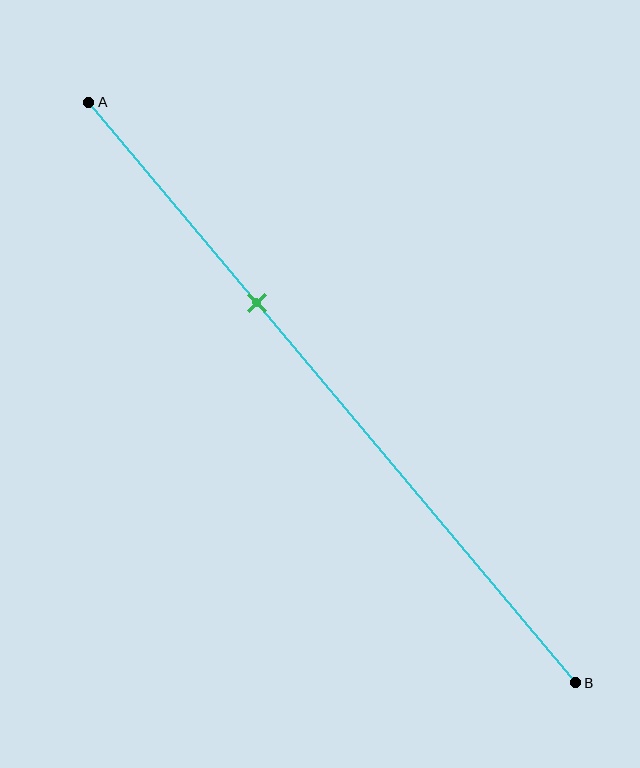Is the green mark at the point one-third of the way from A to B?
Yes, the mark is approximately at the one-third point.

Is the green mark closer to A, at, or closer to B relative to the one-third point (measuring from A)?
The green mark is approximately at the one-third point of segment AB.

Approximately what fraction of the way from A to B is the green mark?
The green mark is approximately 35% of the way from A to B.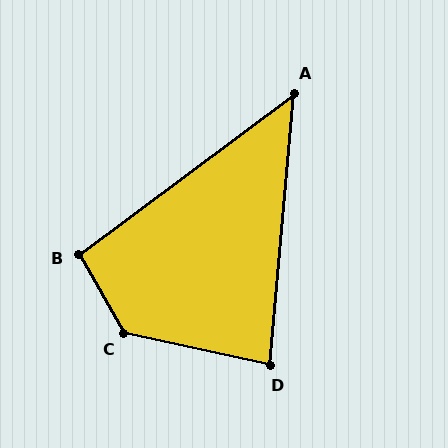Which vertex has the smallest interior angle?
A, at approximately 48 degrees.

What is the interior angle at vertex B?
Approximately 97 degrees (obtuse).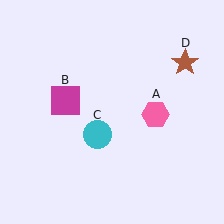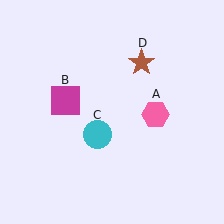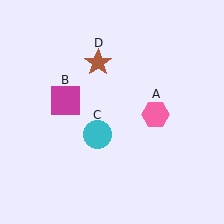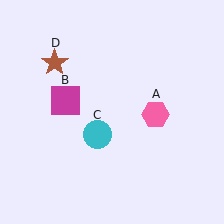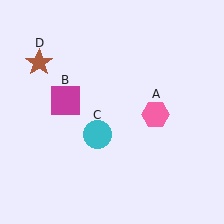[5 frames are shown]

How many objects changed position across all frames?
1 object changed position: brown star (object D).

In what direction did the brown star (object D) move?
The brown star (object D) moved left.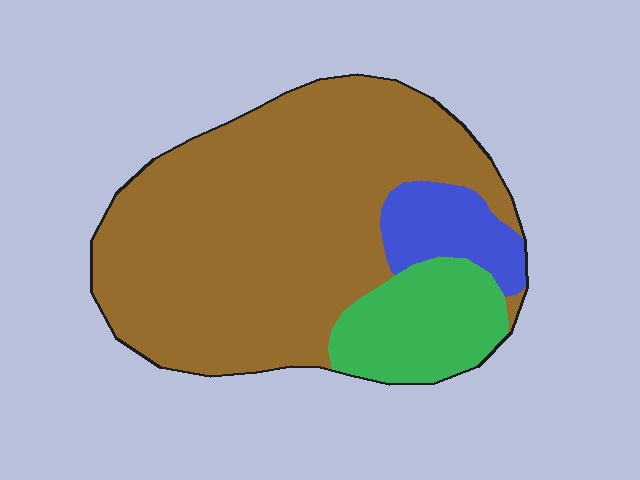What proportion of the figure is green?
Green covers roughly 15% of the figure.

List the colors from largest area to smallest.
From largest to smallest: brown, green, blue.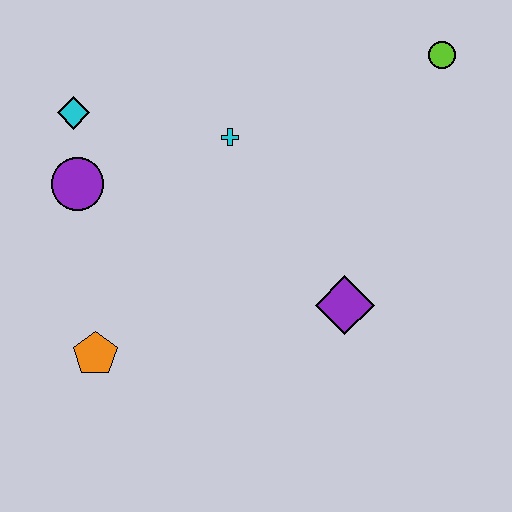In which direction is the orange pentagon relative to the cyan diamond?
The orange pentagon is below the cyan diamond.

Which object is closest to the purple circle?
The cyan diamond is closest to the purple circle.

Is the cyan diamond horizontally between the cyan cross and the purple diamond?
No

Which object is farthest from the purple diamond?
The cyan diamond is farthest from the purple diamond.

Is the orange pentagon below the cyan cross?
Yes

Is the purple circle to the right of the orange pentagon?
No